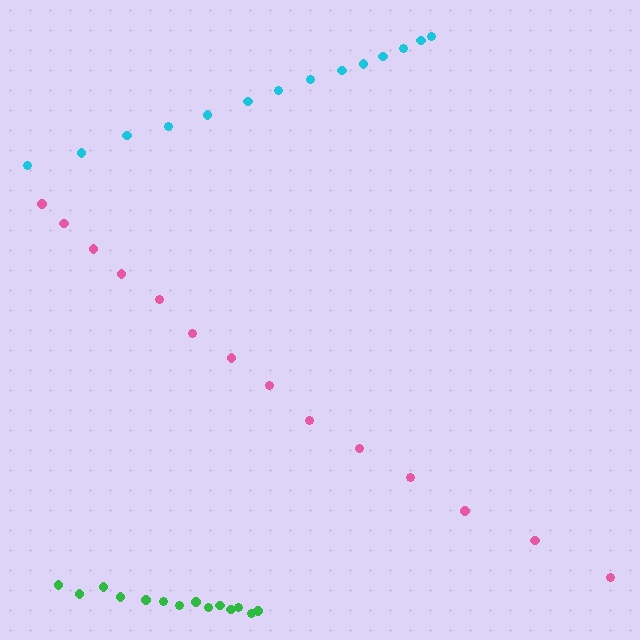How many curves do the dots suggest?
There are 3 distinct paths.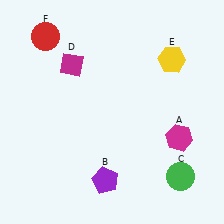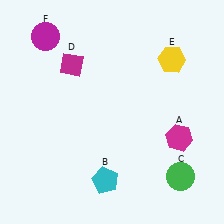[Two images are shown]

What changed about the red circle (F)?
In Image 1, F is red. In Image 2, it changed to magenta.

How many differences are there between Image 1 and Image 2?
There are 2 differences between the two images.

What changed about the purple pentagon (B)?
In Image 1, B is purple. In Image 2, it changed to cyan.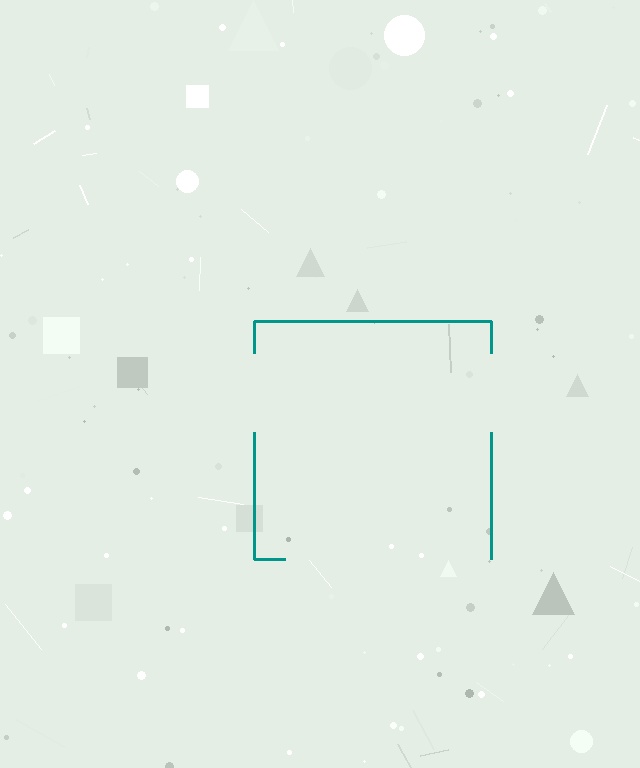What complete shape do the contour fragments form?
The contour fragments form a square.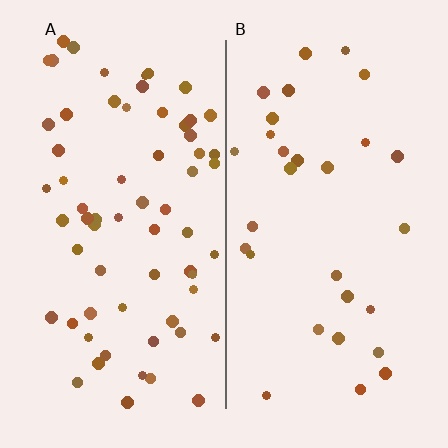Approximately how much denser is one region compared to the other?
Approximately 2.2× — region A over region B.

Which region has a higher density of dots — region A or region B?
A (the left).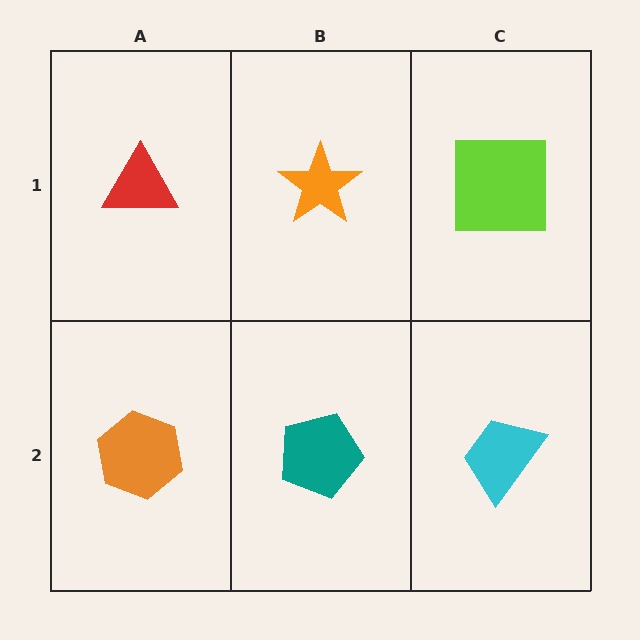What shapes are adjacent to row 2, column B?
An orange star (row 1, column B), an orange hexagon (row 2, column A), a cyan trapezoid (row 2, column C).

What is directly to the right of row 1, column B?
A lime square.